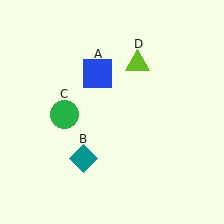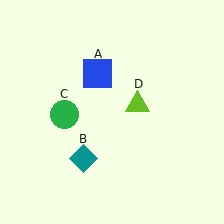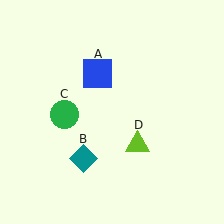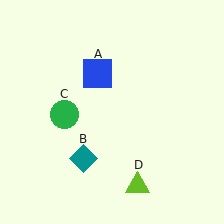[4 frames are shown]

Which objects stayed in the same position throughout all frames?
Blue square (object A) and teal diamond (object B) and green circle (object C) remained stationary.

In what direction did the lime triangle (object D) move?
The lime triangle (object D) moved down.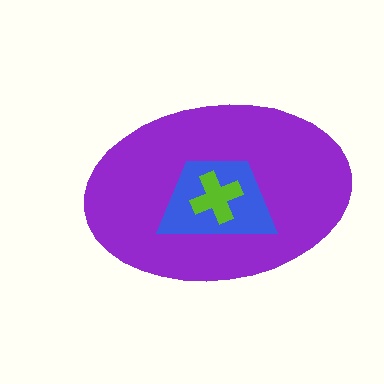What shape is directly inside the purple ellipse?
The blue trapezoid.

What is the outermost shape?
The purple ellipse.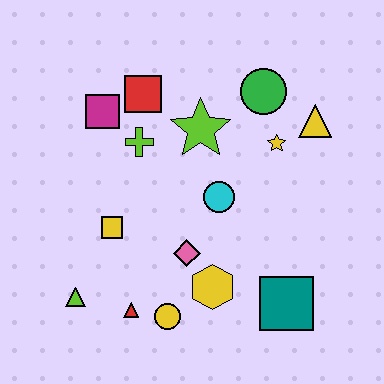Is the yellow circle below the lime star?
Yes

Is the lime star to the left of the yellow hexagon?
Yes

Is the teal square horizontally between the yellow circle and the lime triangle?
No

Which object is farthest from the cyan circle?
The lime triangle is farthest from the cyan circle.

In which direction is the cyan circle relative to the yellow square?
The cyan circle is to the right of the yellow square.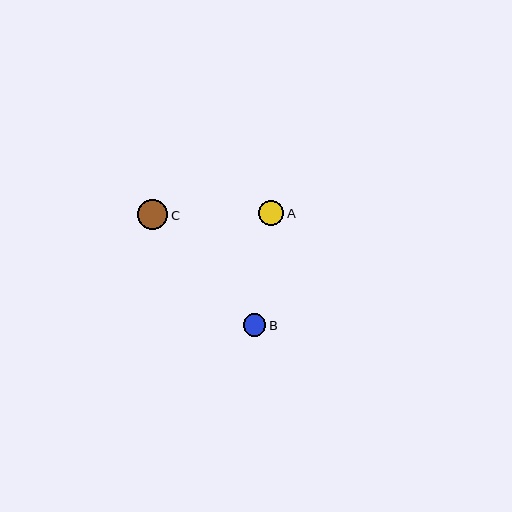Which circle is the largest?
Circle C is the largest with a size of approximately 30 pixels.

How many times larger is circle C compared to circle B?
Circle C is approximately 1.3 times the size of circle B.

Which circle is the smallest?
Circle B is the smallest with a size of approximately 22 pixels.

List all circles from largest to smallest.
From largest to smallest: C, A, B.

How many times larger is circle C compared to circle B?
Circle C is approximately 1.3 times the size of circle B.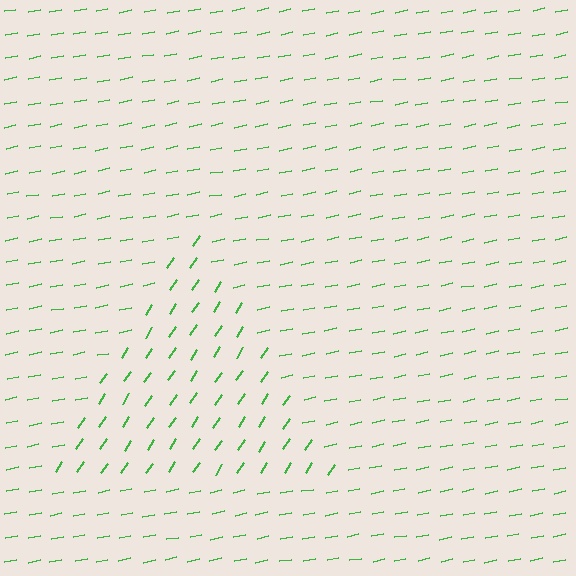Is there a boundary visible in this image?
Yes, there is a texture boundary formed by a change in line orientation.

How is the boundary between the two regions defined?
The boundary is defined purely by a change in line orientation (approximately 45 degrees difference). All lines are the same color and thickness.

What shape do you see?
I see a triangle.